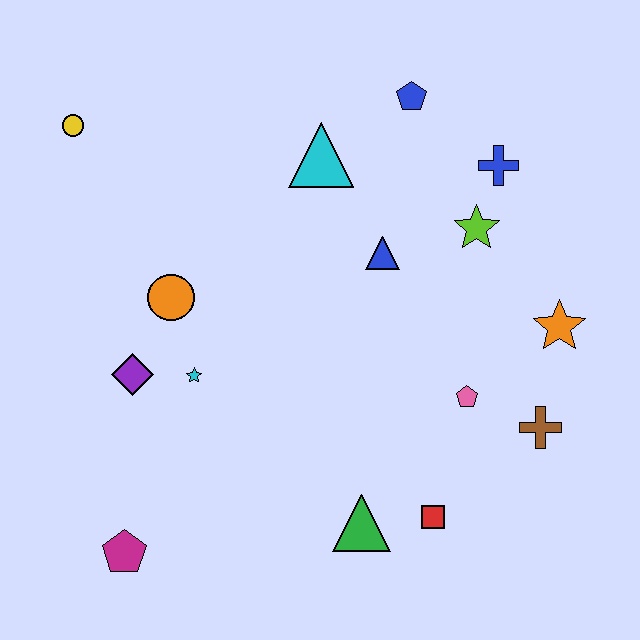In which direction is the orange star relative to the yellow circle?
The orange star is to the right of the yellow circle.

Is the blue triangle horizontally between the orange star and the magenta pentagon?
Yes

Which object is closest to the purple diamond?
The cyan star is closest to the purple diamond.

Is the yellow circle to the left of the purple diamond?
Yes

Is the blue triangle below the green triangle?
No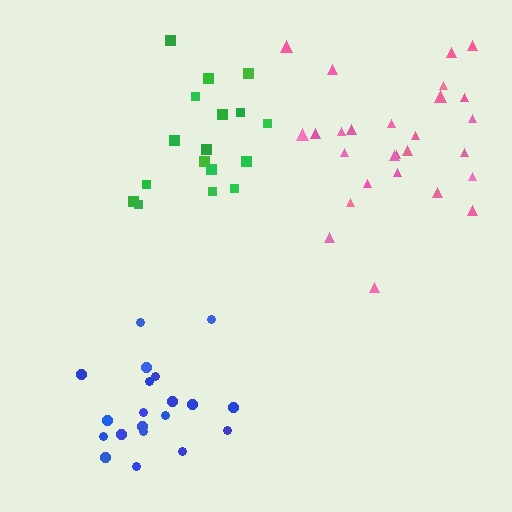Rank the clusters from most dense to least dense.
blue, pink, green.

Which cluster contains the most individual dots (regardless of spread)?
Pink (27).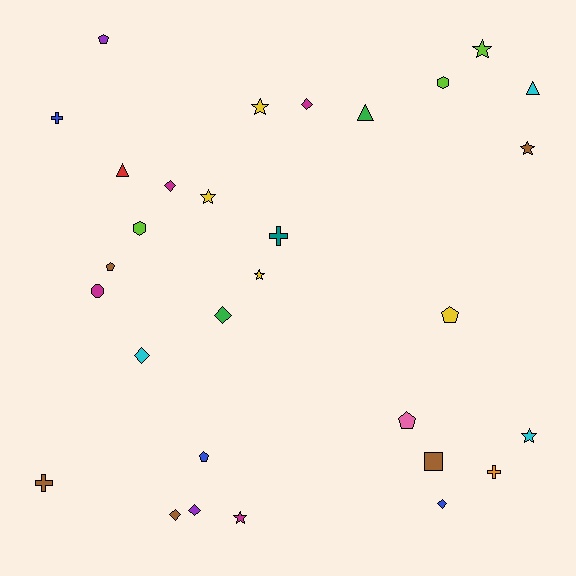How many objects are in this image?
There are 30 objects.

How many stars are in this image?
There are 7 stars.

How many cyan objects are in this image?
There are 3 cyan objects.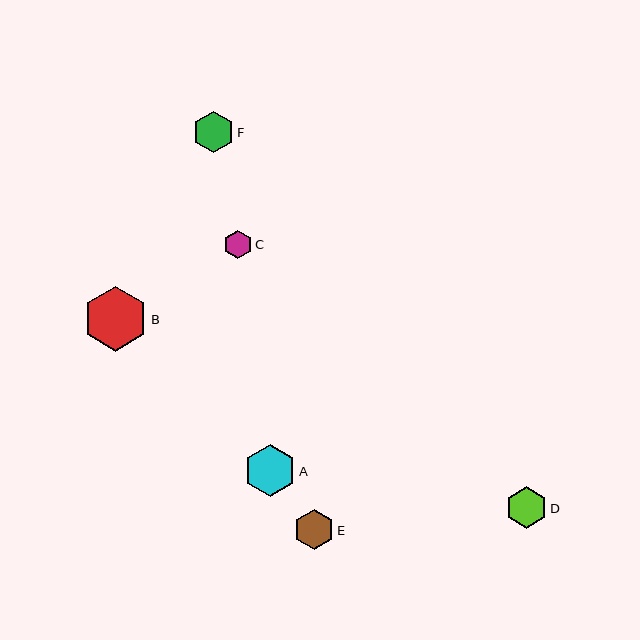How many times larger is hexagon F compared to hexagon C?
Hexagon F is approximately 1.5 times the size of hexagon C.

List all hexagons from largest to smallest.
From largest to smallest: B, A, D, F, E, C.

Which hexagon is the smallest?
Hexagon C is the smallest with a size of approximately 29 pixels.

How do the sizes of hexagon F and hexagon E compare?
Hexagon F and hexagon E are approximately the same size.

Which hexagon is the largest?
Hexagon B is the largest with a size of approximately 64 pixels.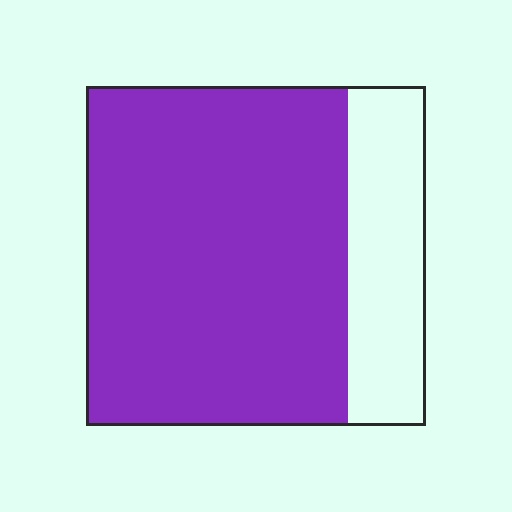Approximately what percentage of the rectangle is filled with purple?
Approximately 75%.